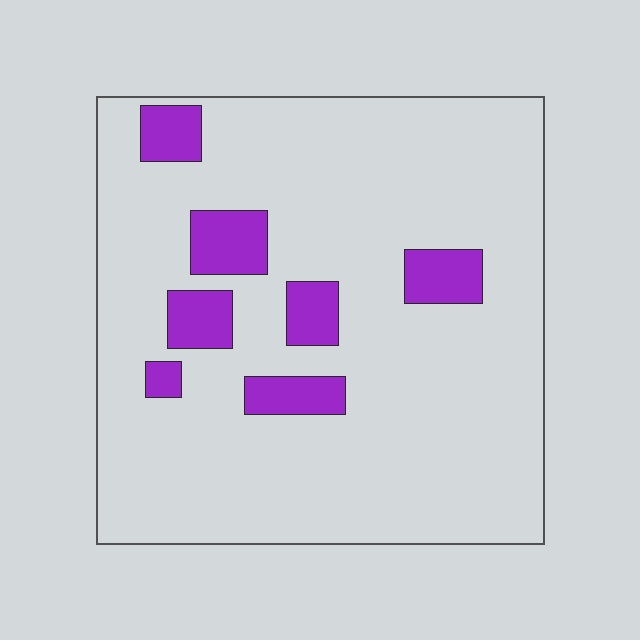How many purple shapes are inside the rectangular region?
7.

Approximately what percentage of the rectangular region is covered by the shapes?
Approximately 15%.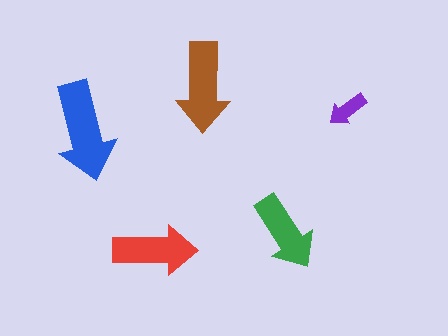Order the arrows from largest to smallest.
the blue one, the brown one, the red one, the green one, the purple one.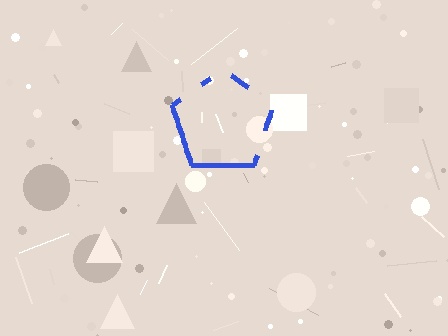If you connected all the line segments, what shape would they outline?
They would outline a pentagon.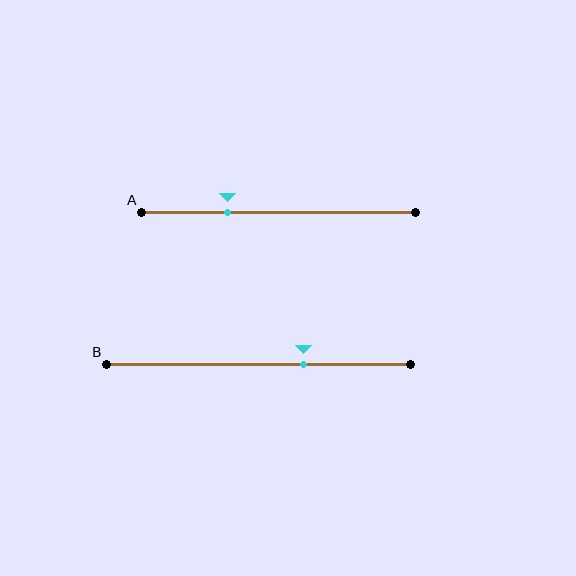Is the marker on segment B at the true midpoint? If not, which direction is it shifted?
No, the marker on segment B is shifted to the right by about 15% of the segment length.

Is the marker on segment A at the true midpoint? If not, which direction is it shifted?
No, the marker on segment A is shifted to the left by about 19% of the segment length.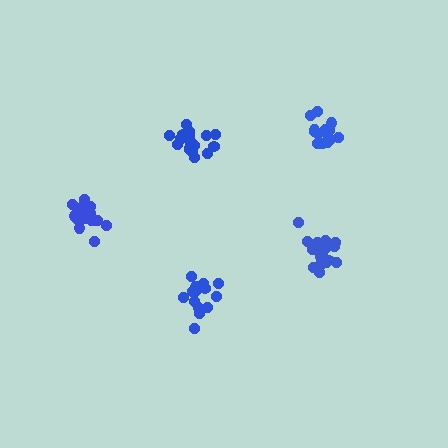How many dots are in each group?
Group 1: 20 dots, Group 2: 15 dots, Group 3: 19 dots, Group 4: 14 dots, Group 5: 20 dots (88 total).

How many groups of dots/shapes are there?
There are 5 groups.